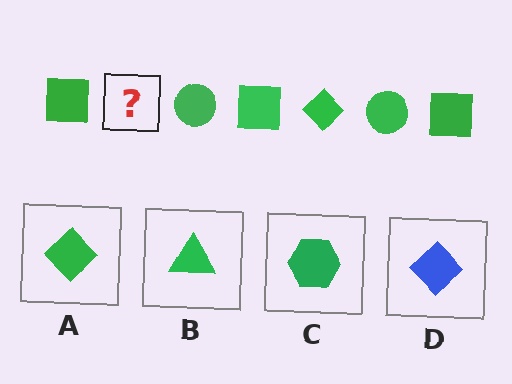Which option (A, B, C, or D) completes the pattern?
A.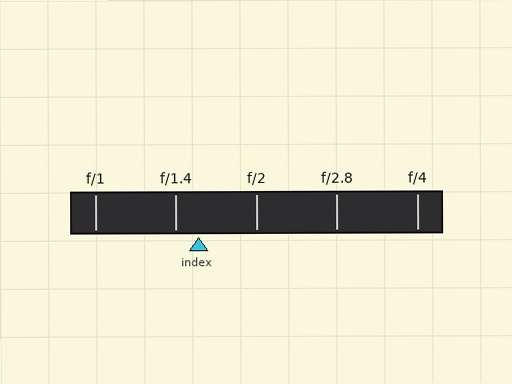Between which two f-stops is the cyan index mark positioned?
The index mark is between f/1.4 and f/2.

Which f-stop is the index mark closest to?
The index mark is closest to f/1.4.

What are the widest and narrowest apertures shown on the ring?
The widest aperture shown is f/1 and the narrowest is f/4.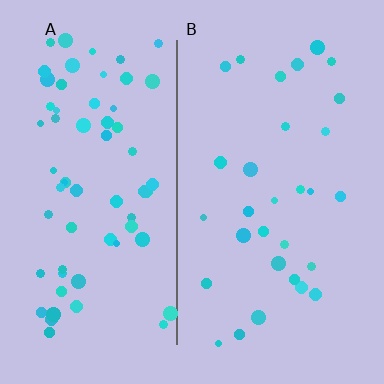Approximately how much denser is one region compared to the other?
Approximately 2.2× — region A over region B.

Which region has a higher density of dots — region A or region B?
A (the left).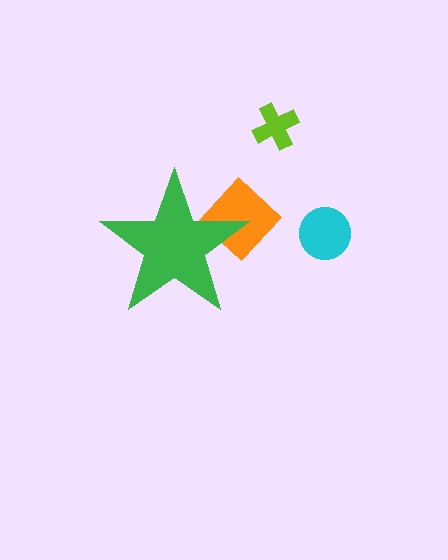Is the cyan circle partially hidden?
No, the cyan circle is fully visible.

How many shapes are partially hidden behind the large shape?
1 shape is partially hidden.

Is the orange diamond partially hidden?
Yes, the orange diamond is partially hidden behind the green star.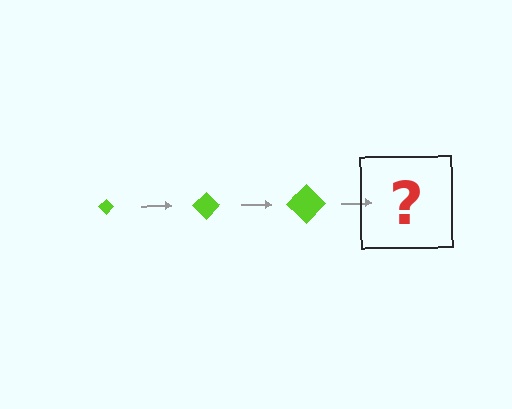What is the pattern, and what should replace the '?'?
The pattern is that the diamond gets progressively larger each step. The '?' should be a lime diamond, larger than the previous one.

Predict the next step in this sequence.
The next step is a lime diamond, larger than the previous one.